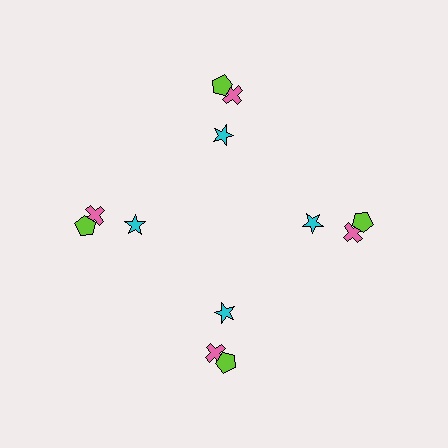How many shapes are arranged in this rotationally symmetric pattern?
There are 12 shapes, arranged in 4 groups of 3.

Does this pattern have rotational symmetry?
Yes, this pattern has 4-fold rotational symmetry. It looks the same after rotating 90 degrees around the center.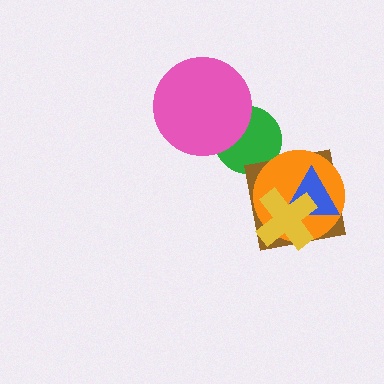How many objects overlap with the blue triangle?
3 objects overlap with the blue triangle.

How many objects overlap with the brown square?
3 objects overlap with the brown square.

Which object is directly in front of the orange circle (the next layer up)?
The blue triangle is directly in front of the orange circle.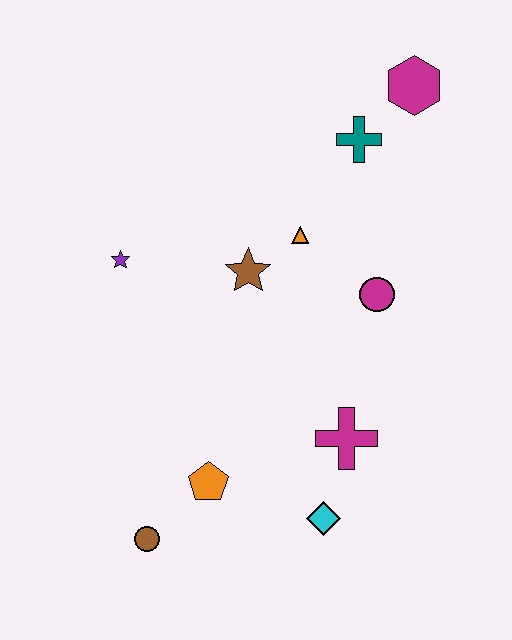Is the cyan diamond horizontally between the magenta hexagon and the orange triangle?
Yes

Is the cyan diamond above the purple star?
No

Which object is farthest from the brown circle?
The magenta hexagon is farthest from the brown circle.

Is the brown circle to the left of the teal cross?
Yes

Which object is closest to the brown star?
The orange triangle is closest to the brown star.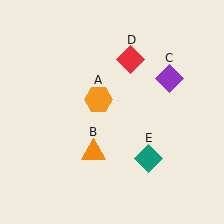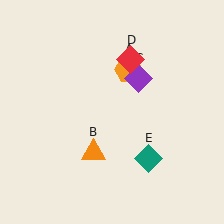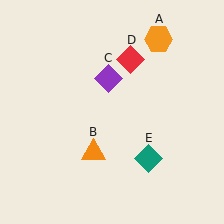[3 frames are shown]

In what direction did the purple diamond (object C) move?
The purple diamond (object C) moved left.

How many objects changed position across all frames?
2 objects changed position: orange hexagon (object A), purple diamond (object C).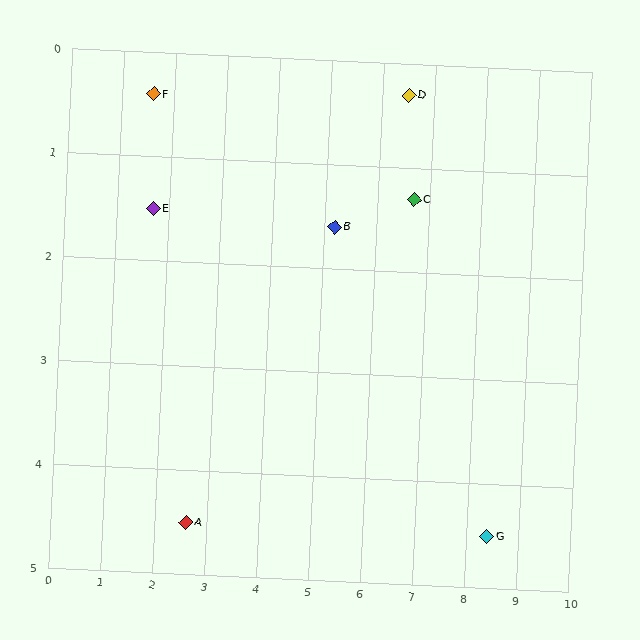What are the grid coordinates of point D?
Point D is at approximately (6.5, 0.3).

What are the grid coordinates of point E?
Point E is at approximately (1.7, 1.5).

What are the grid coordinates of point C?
Point C is at approximately (6.7, 1.3).